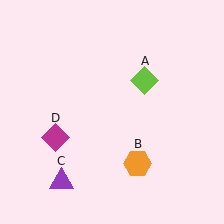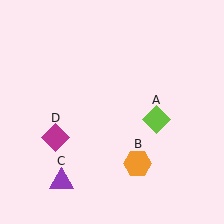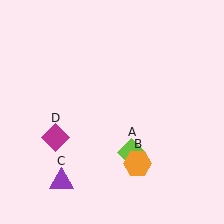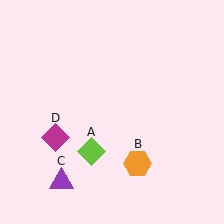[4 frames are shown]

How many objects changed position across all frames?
1 object changed position: lime diamond (object A).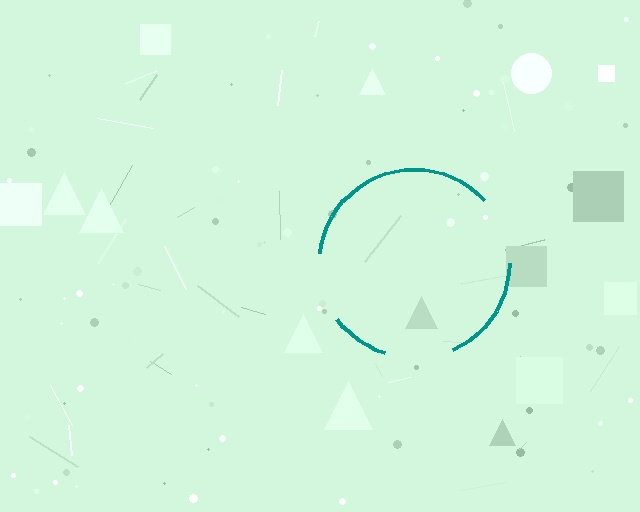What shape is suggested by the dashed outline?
The dashed outline suggests a circle.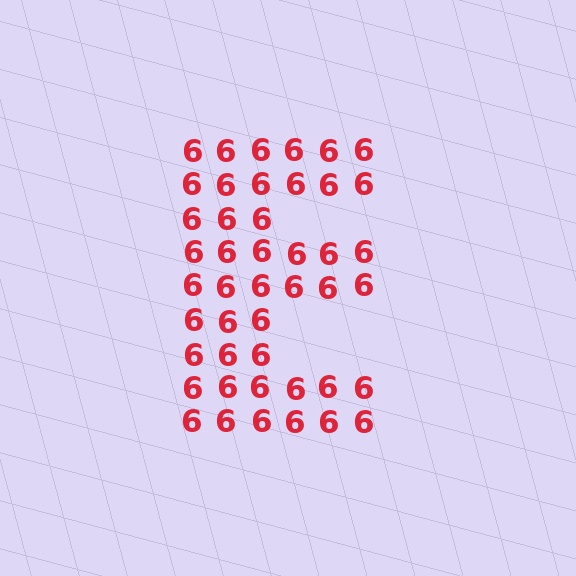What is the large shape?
The large shape is the letter E.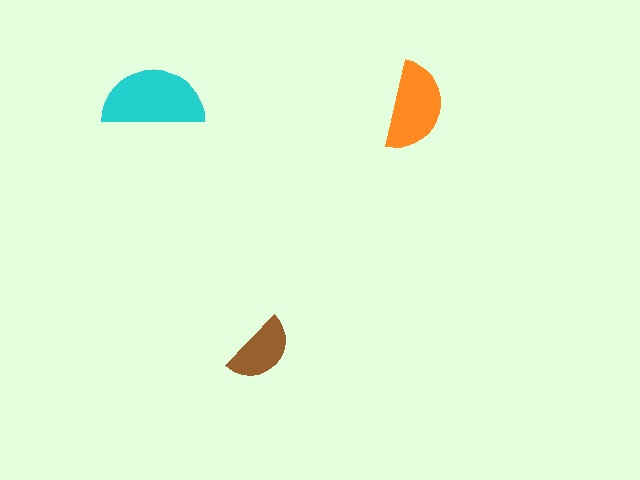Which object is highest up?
The cyan semicircle is topmost.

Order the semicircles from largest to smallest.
the cyan one, the orange one, the brown one.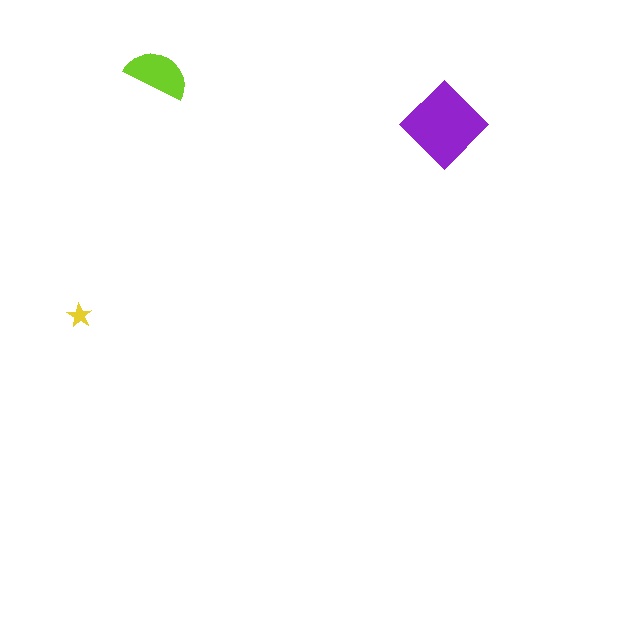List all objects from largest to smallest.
The purple diamond, the lime semicircle, the yellow star.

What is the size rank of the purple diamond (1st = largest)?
1st.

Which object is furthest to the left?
The yellow star is leftmost.